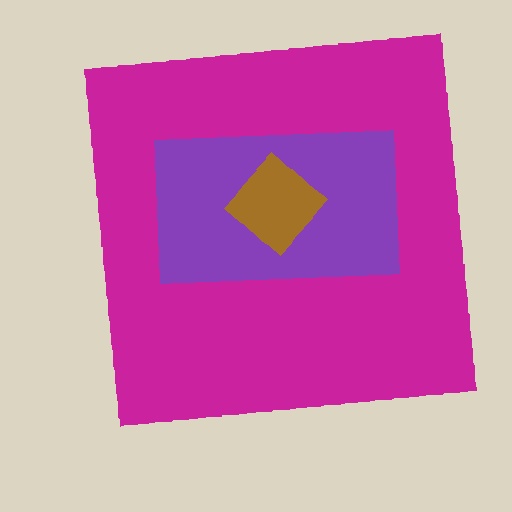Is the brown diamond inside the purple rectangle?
Yes.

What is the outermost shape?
The magenta square.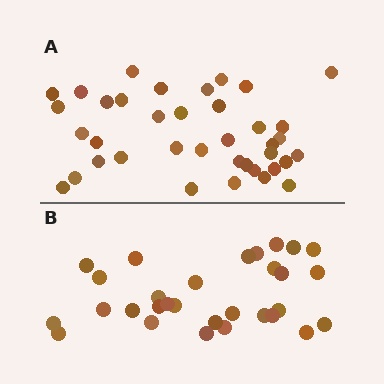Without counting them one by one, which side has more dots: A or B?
Region A (the top region) has more dots.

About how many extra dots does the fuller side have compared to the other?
Region A has roughly 8 or so more dots than region B.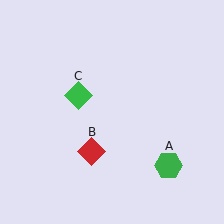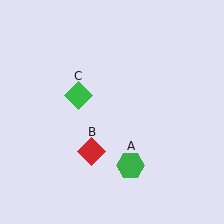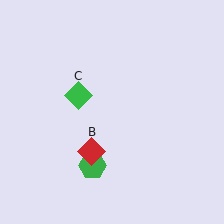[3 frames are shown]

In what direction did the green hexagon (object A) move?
The green hexagon (object A) moved left.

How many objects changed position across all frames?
1 object changed position: green hexagon (object A).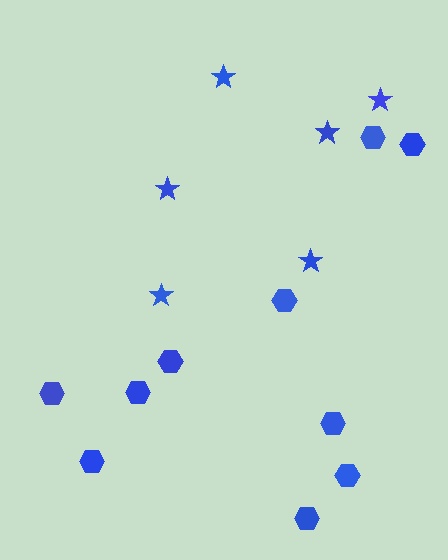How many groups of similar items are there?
There are 2 groups: one group of hexagons (10) and one group of stars (6).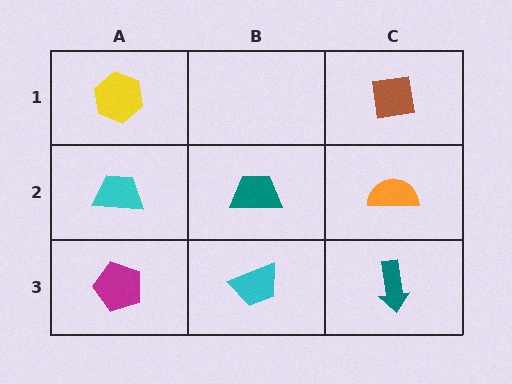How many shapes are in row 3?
3 shapes.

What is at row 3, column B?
A cyan trapezoid.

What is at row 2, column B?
A teal trapezoid.